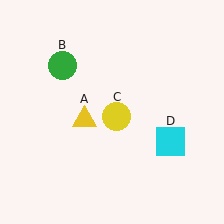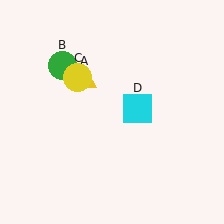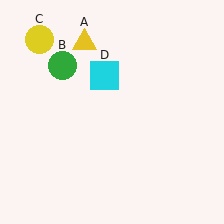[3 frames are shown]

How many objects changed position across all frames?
3 objects changed position: yellow triangle (object A), yellow circle (object C), cyan square (object D).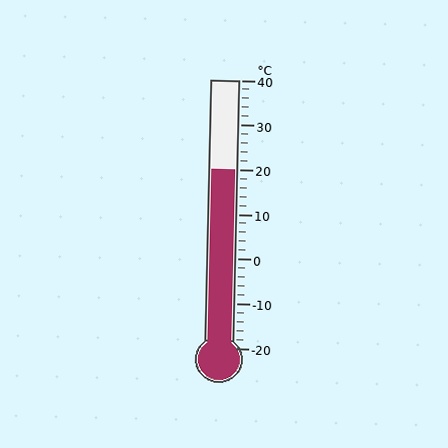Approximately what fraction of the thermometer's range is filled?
The thermometer is filled to approximately 65% of its range.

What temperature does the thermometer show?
The thermometer shows approximately 20°C.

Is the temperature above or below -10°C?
The temperature is above -10°C.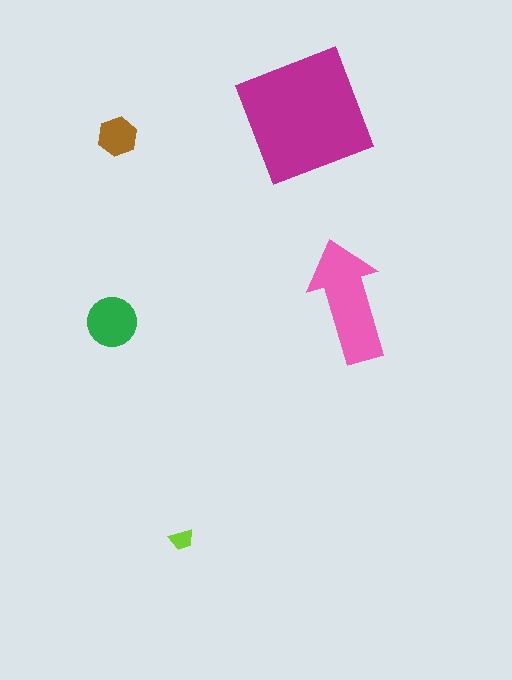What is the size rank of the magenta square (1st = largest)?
1st.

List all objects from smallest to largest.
The lime trapezoid, the brown hexagon, the green circle, the pink arrow, the magenta square.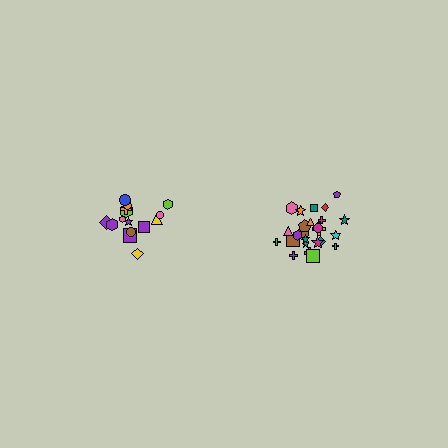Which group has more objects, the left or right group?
The right group.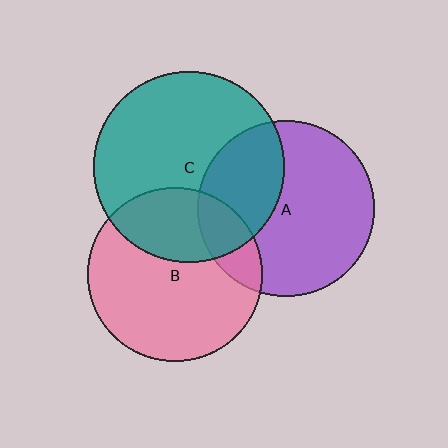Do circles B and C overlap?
Yes.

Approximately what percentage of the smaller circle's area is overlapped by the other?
Approximately 30%.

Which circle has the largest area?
Circle C (teal).